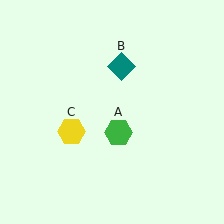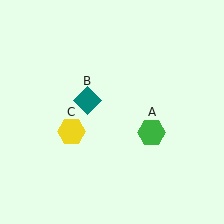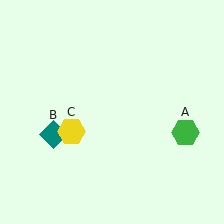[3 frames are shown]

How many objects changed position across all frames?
2 objects changed position: green hexagon (object A), teal diamond (object B).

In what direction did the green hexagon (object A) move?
The green hexagon (object A) moved right.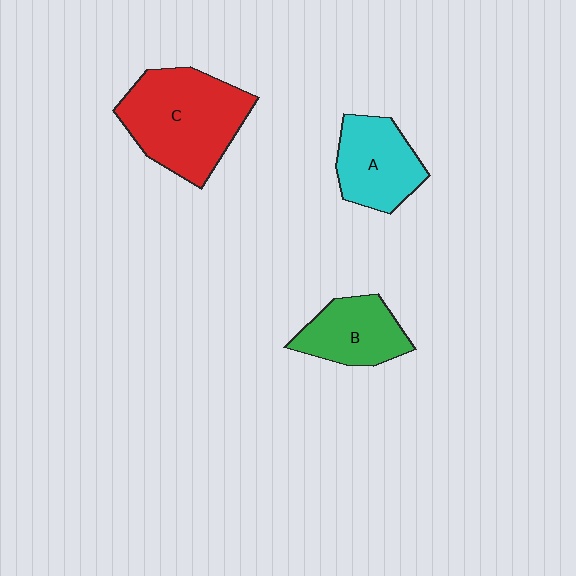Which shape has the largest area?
Shape C (red).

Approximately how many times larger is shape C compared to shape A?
Approximately 1.6 times.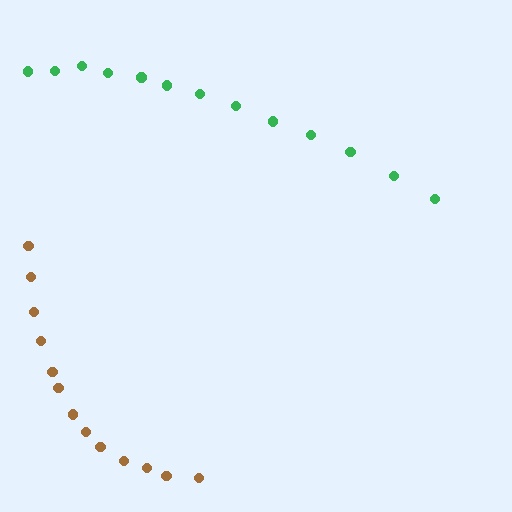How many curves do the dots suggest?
There are 2 distinct paths.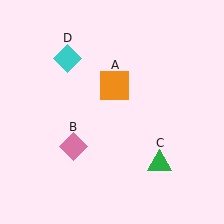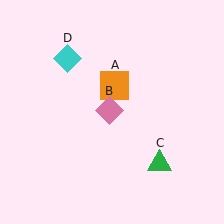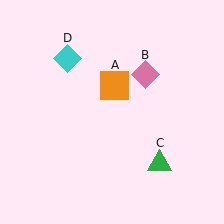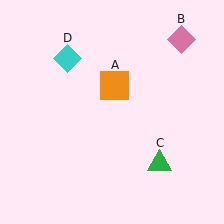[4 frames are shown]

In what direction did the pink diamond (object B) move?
The pink diamond (object B) moved up and to the right.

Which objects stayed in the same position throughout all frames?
Orange square (object A) and green triangle (object C) and cyan diamond (object D) remained stationary.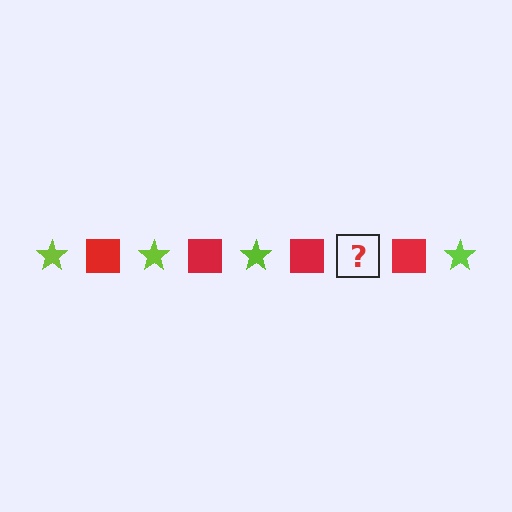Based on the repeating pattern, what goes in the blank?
The blank should be a lime star.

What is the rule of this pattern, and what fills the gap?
The rule is that the pattern alternates between lime star and red square. The gap should be filled with a lime star.